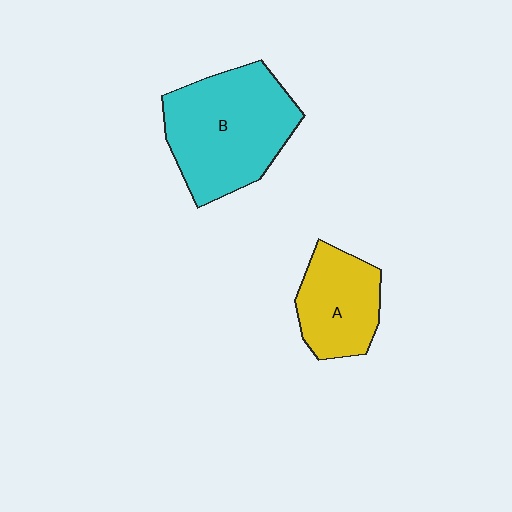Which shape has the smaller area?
Shape A (yellow).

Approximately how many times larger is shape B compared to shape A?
Approximately 1.7 times.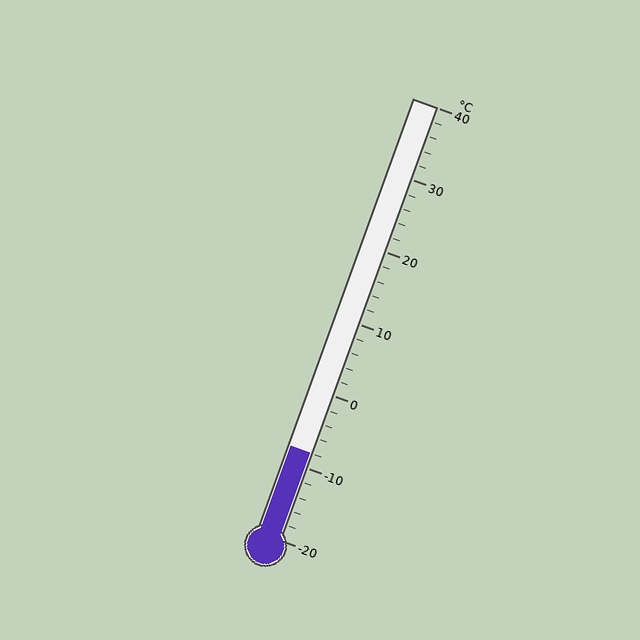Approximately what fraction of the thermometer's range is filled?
The thermometer is filled to approximately 20% of its range.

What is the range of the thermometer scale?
The thermometer scale ranges from -20°C to 40°C.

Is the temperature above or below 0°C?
The temperature is below 0°C.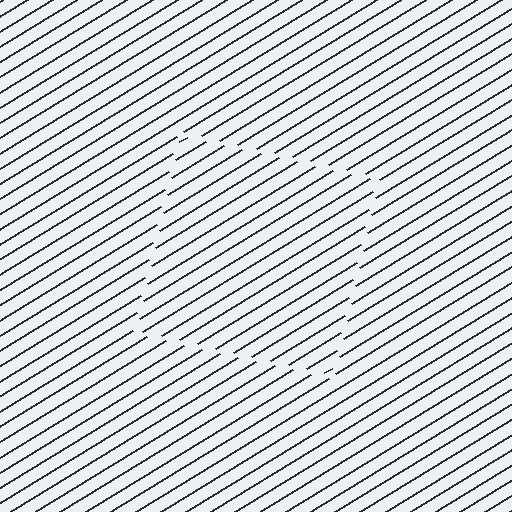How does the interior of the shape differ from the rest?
The interior of the shape contains the same grating, shifted by half a period — the contour is defined by the phase discontinuity where line-ends from the inner and outer gratings abut.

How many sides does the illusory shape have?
4 sides — the line-ends trace a square.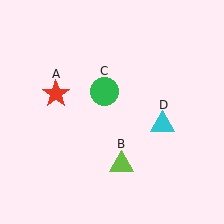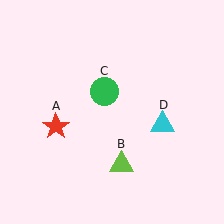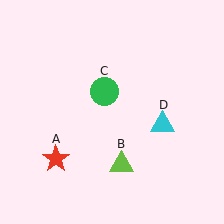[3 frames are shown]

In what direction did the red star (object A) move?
The red star (object A) moved down.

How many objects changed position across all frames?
1 object changed position: red star (object A).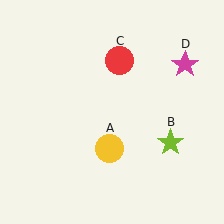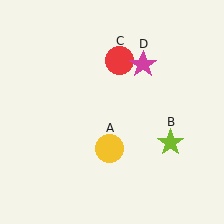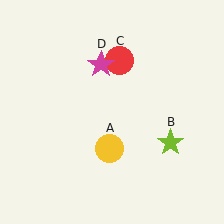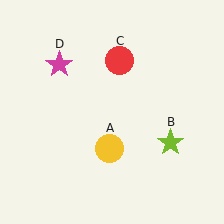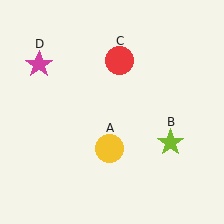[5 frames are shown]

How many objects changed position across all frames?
1 object changed position: magenta star (object D).